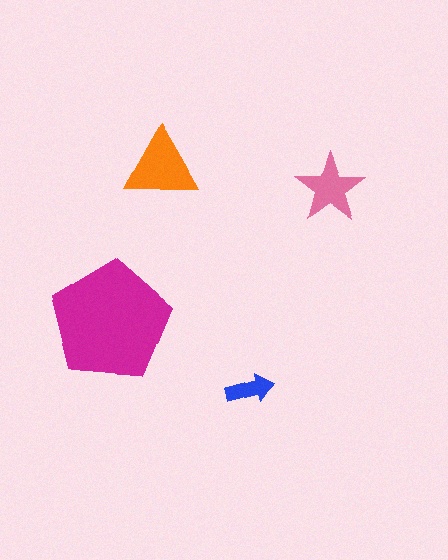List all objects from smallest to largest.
The blue arrow, the pink star, the orange triangle, the magenta pentagon.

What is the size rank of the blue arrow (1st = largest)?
4th.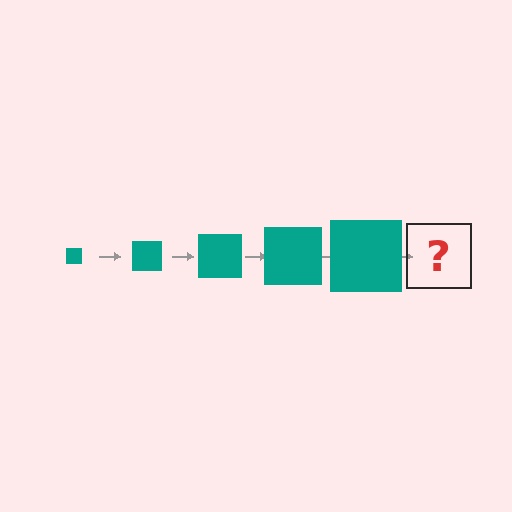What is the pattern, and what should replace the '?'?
The pattern is that the square gets progressively larger each step. The '?' should be a teal square, larger than the previous one.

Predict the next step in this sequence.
The next step is a teal square, larger than the previous one.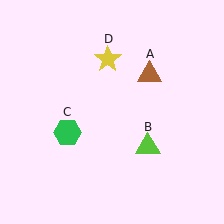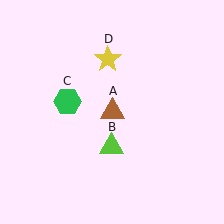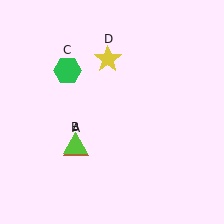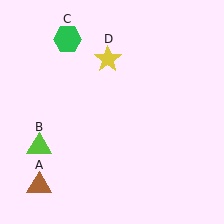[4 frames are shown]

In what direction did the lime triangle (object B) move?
The lime triangle (object B) moved left.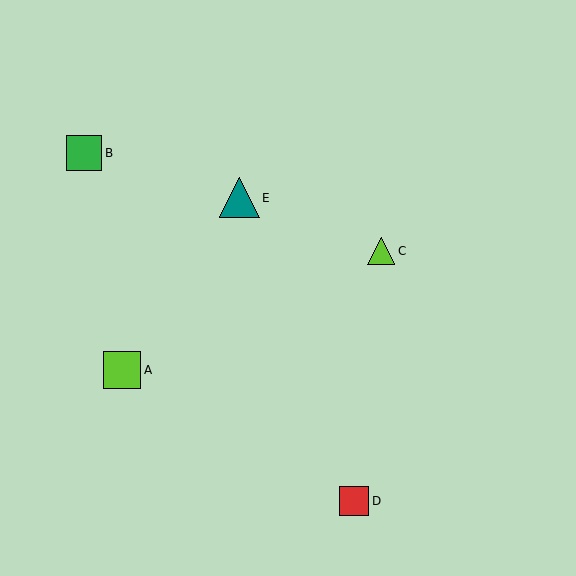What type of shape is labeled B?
Shape B is a green square.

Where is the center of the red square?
The center of the red square is at (354, 501).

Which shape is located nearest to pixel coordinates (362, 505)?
The red square (labeled D) at (354, 501) is nearest to that location.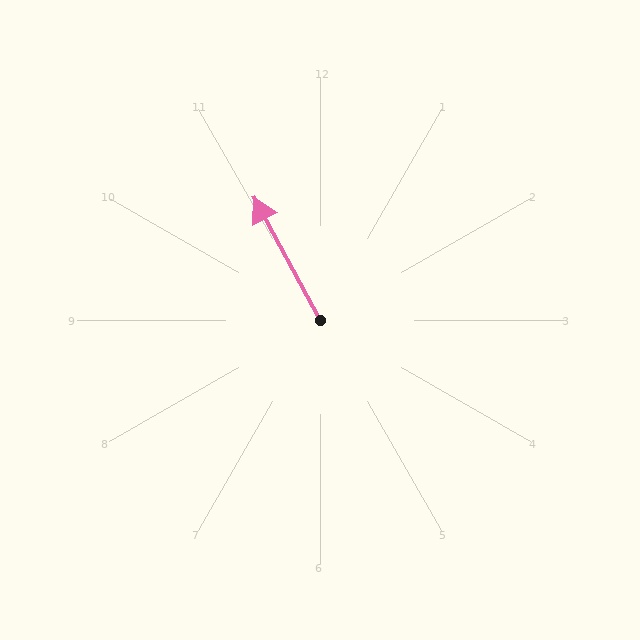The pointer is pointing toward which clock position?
Roughly 11 o'clock.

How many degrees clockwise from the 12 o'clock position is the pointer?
Approximately 332 degrees.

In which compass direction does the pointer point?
Northwest.